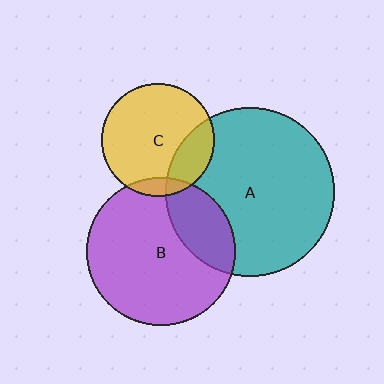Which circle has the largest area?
Circle A (teal).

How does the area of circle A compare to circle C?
Approximately 2.3 times.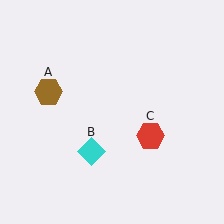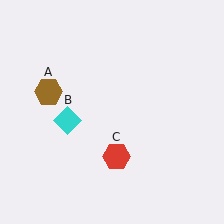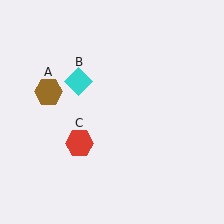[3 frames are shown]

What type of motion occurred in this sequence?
The cyan diamond (object B), red hexagon (object C) rotated clockwise around the center of the scene.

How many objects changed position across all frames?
2 objects changed position: cyan diamond (object B), red hexagon (object C).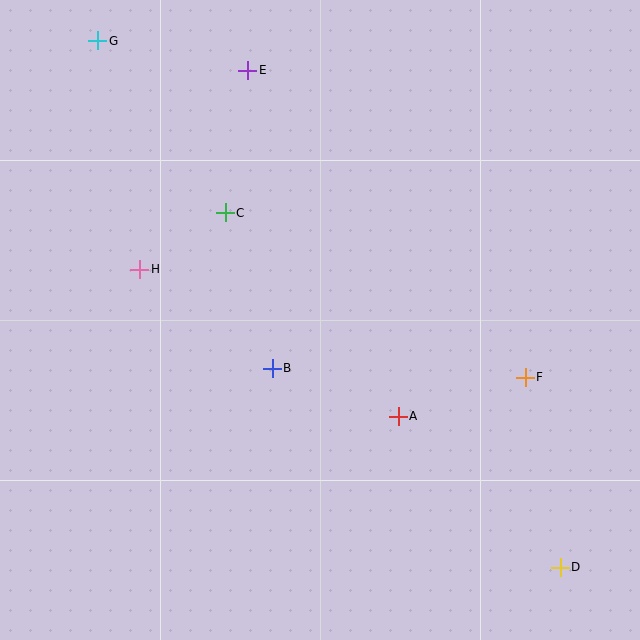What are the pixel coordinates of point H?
Point H is at (140, 269).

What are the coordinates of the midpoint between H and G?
The midpoint between H and G is at (119, 155).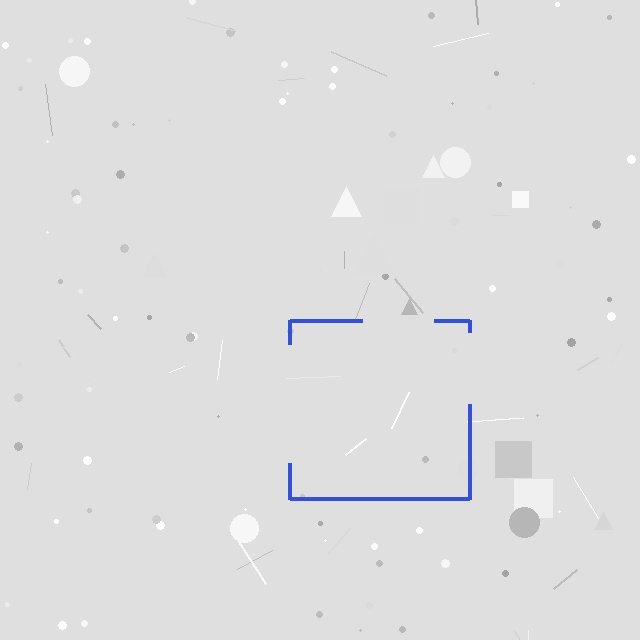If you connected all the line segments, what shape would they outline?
They would outline a square.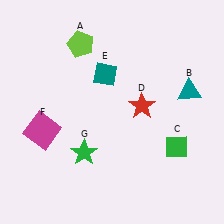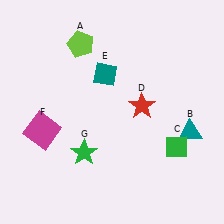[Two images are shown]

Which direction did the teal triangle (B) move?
The teal triangle (B) moved down.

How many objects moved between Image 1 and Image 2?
1 object moved between the two images.